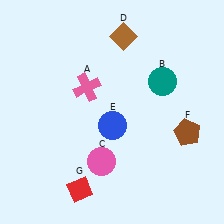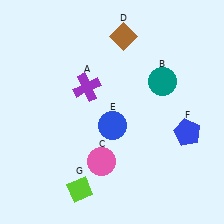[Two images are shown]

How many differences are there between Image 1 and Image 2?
There are 3 differences between the two images.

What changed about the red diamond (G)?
In Image 1, G is red. In Image 2, it changed to lime.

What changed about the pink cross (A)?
In Image 1, A is pink. In Image 2, it changed to purple.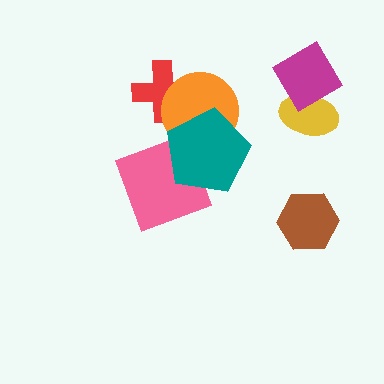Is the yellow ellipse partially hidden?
Yes, it is partially covered by another shape.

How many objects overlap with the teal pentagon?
2 objects overlap with the teal pentagon.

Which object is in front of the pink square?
The teal pentagon is in front of the pink square.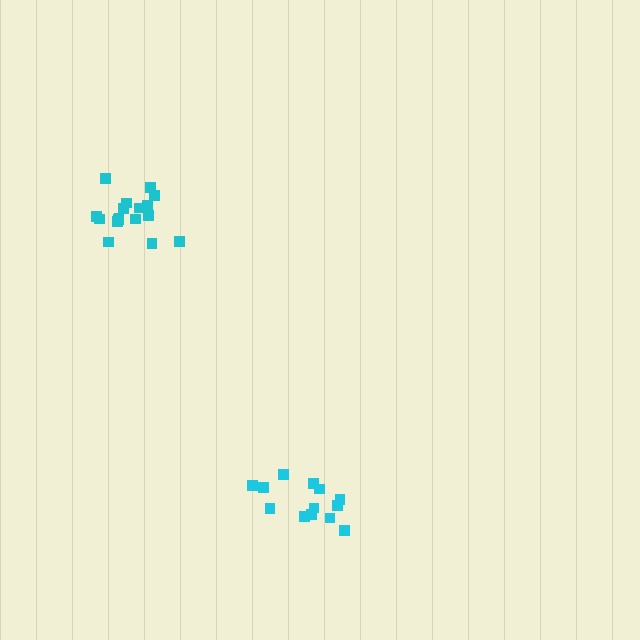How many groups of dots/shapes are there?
There are 2 groups.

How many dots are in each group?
Group 1: 17 dots, Group 2: 13 dots (30 total).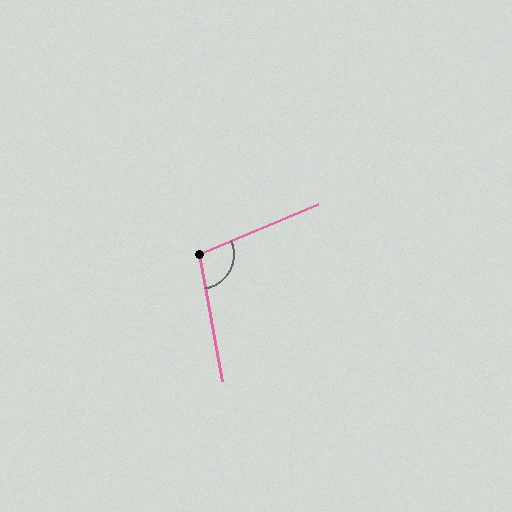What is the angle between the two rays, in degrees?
Approximately 103 degrees.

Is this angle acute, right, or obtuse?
It is obtuse.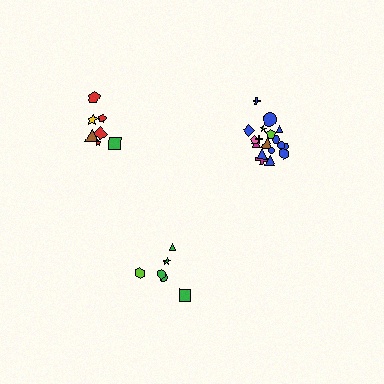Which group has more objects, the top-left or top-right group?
The top-right group.